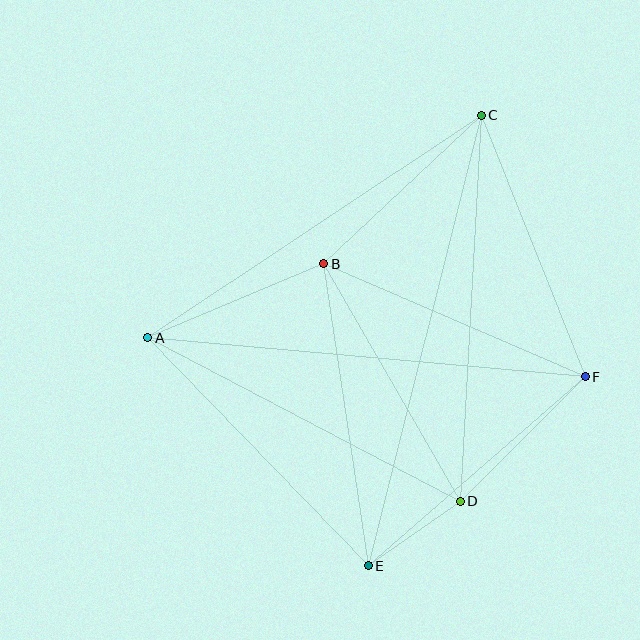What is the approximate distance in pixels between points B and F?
The distance between B and F is approximately 285 pixels.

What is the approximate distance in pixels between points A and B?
The distance between A and B is approximately 191 pixels.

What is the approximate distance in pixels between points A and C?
The distance between A and C is approximately 401 pixels.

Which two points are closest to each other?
Points D and E are closest to each other.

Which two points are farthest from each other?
Points C and E are farthest from each other.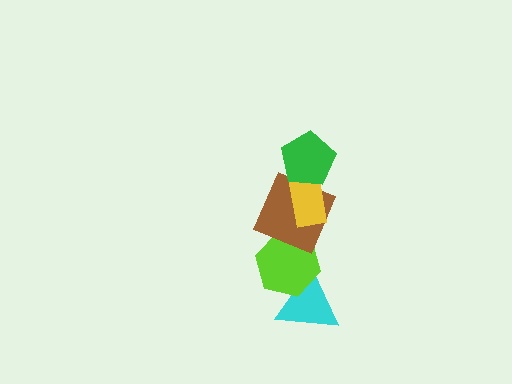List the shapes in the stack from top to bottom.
From top to bottom: the green pentagon, the yellow rectangle, the brown square, the lime hexagon, the cyan triangle.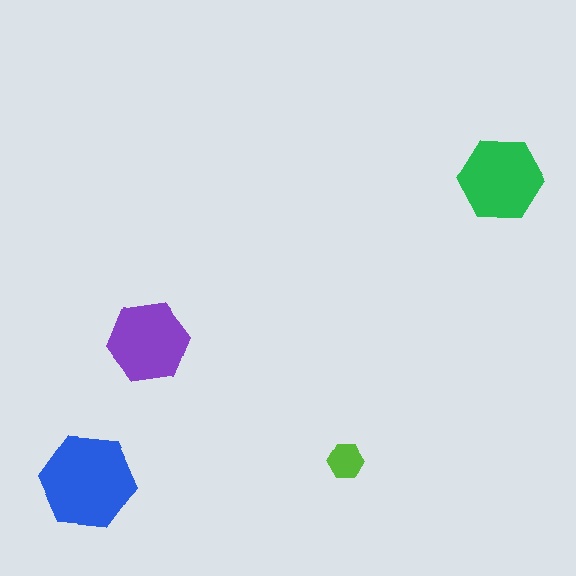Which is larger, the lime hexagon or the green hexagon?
The green one.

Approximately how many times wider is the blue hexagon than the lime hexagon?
About 2.5 times wider.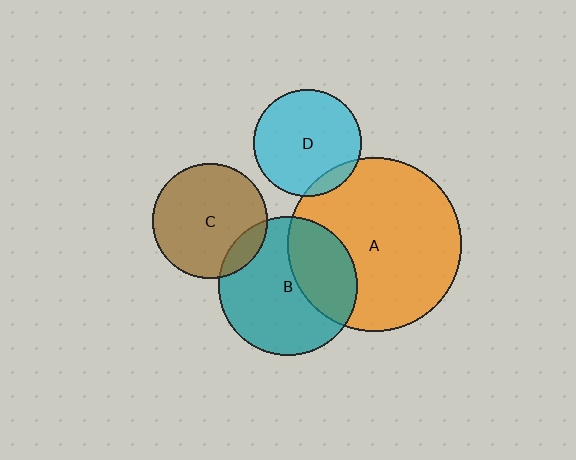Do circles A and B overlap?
Yes.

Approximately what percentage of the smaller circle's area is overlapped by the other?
Approximately 35%.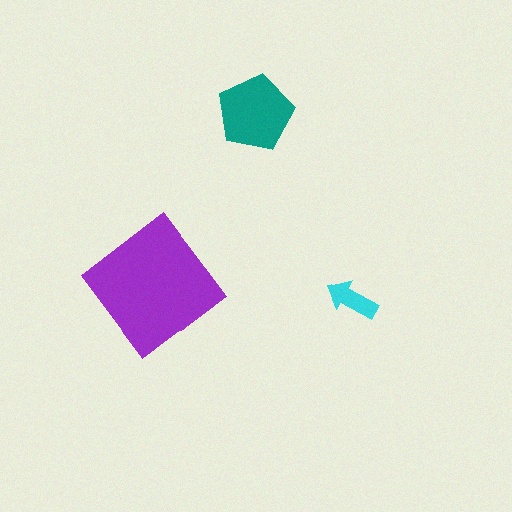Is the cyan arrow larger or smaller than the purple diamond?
Smaller.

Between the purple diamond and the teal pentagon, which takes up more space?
The purple diamond.